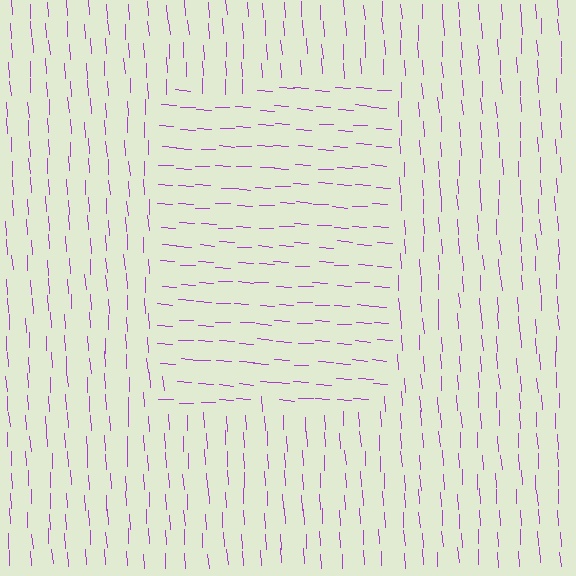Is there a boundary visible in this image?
Yes, there is a texture boundary formed by a change in line orientation.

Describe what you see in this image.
The image is filled with small purple line segments. A rectangle region in the image has lines oriented differently from the surrounding lines, creating a visible texture boundary.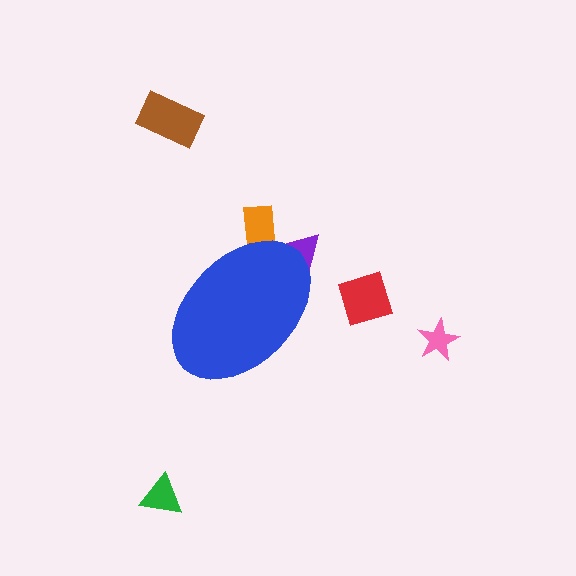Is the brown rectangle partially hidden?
No, the brown rectangle is fully visible.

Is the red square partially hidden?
No, the red square is fully visible.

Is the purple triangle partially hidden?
Yes, the purple triangle is partially hidden behind the blue ellipse.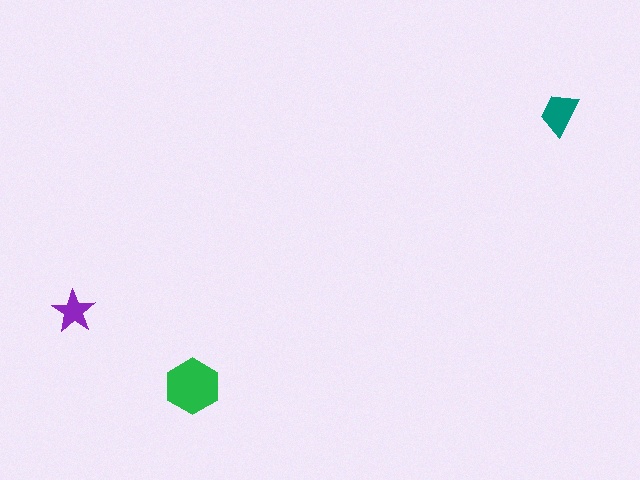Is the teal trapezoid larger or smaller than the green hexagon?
Smaller.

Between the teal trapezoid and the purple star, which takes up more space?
The teal trapezoid.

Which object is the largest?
The green hexagon.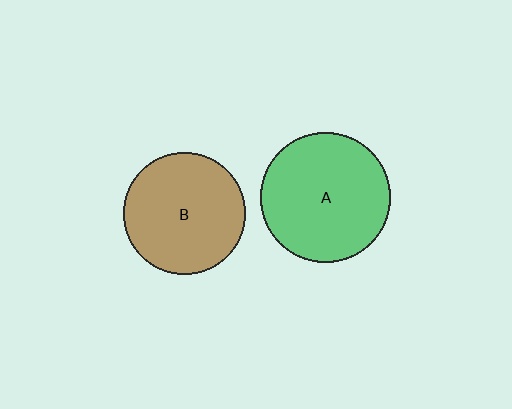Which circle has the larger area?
Circle A (green).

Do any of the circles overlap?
No, none of the circles overlap.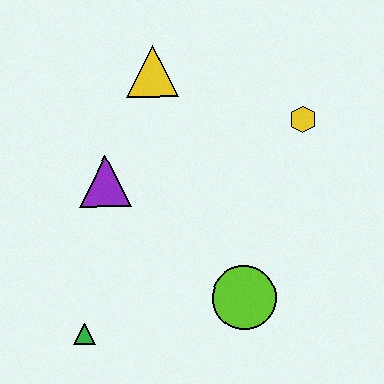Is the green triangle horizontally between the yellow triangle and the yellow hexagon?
No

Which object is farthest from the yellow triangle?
The green triangle is farthest from the yellow triangle.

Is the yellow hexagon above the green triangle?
Yes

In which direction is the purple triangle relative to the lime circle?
The purple triangle is to the left of the lime circle.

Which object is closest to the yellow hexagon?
The yellow triangle is closest to the yellow hexagon.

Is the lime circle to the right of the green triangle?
Yes